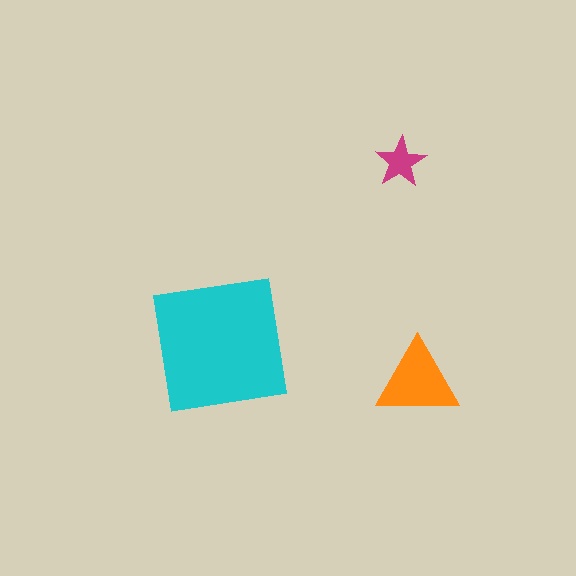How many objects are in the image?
There are 3 objects in the image.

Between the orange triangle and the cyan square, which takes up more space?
The cyan square.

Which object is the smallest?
The magenta star.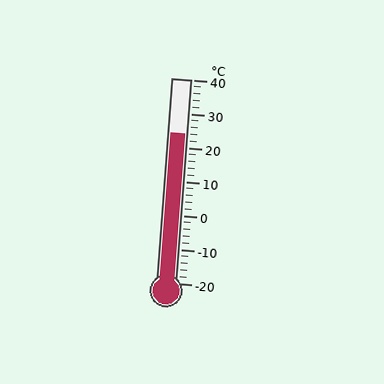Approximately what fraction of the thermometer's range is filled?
The thermometer is filled to approximately 75% of its range.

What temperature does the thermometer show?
The thermometer shows approximately 24°C.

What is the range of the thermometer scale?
The thermometer scale ranges from -20°C to 40°C.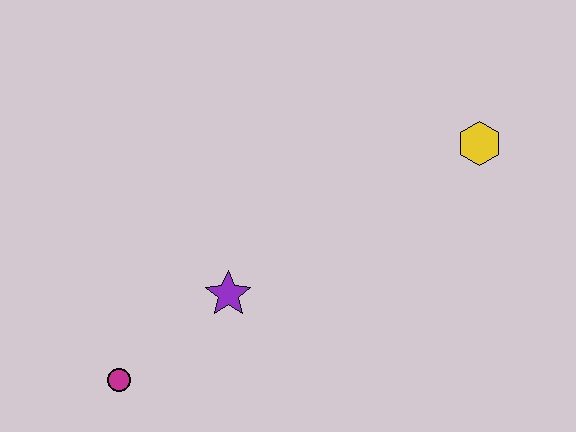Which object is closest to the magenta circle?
The purple star is closest to the magenta circle.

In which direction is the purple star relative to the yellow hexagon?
The purple star is to the left of the yellow hexagon.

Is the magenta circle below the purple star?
Yes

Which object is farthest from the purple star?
The yellow hexagon is farthest from the purple star.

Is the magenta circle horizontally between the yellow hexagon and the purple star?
No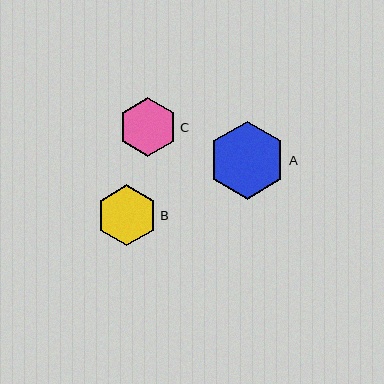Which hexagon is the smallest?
Hexagon C is the smallest with a size of approximately 59 pixels.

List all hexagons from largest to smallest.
From largest to smallest: A, B, C.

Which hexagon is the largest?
Hexagon A is the largest with a size of approximately 78 pixels.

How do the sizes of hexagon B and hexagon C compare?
Hexagon B and hexagon C are approximately the same size.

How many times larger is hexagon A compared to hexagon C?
Hexagon A is approximately 1.3 times the size of hexagon C.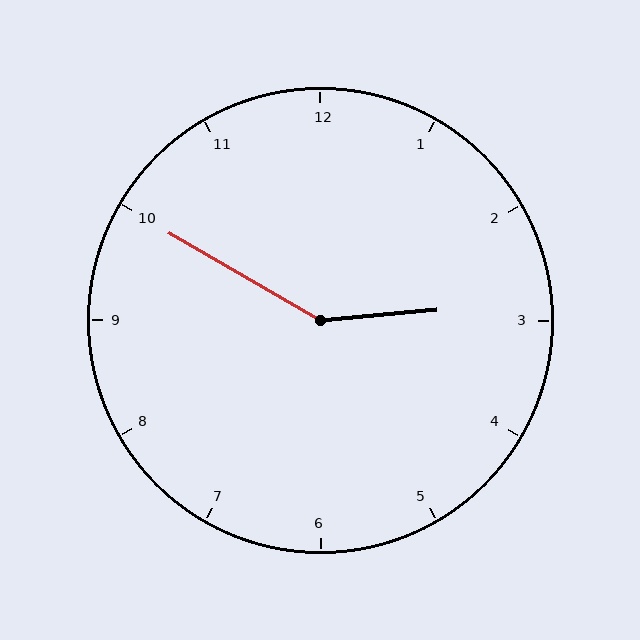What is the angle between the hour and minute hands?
Approximately 145 degrees.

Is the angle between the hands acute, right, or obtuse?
It is obtuse.